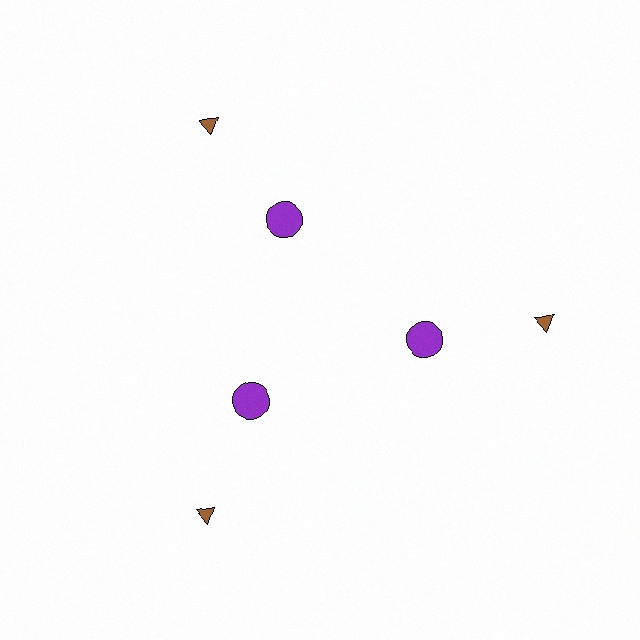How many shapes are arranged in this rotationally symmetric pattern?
There are 6 shapes, arranged in 3 groups of 2.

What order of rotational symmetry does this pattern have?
This pattern has 3-fold rotational symmetry.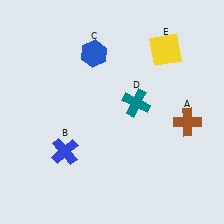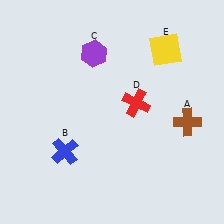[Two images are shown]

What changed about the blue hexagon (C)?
In Image 1, C is blue. In Image 2, it changed to purple.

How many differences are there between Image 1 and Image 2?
There are 2 differences between the two images.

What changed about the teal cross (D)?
In Image 1, D is teal. In Image 2, it changed to red.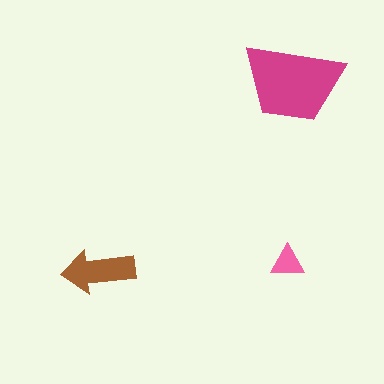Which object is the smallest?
The pink triangle.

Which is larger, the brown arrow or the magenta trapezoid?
The magenta trapezoid.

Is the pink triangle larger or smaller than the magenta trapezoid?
Smaller.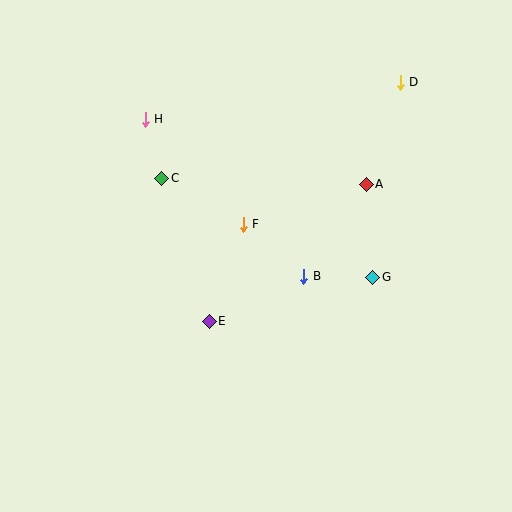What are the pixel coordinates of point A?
Point A is at (366, 184).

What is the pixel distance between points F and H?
The distance between F and H is 144 pixels.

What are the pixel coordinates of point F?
Point F is at (243, 224).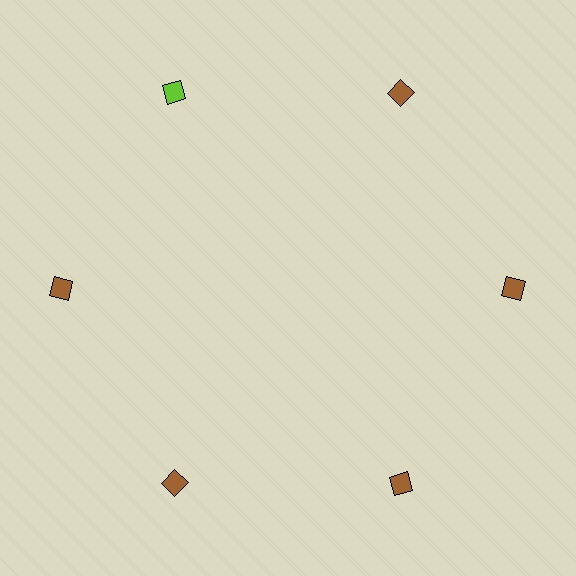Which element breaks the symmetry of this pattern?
The lime diamond at roughly the 11 o'clock position breaks the symmetry. All other shapes are brown diamonds.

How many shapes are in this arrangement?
There are 6 shapes arranged in a ring pattern.